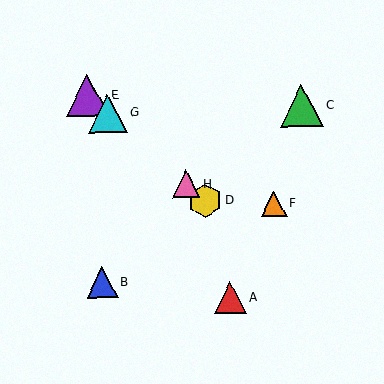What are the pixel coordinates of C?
Object C is at (302, 106).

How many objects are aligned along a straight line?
4 objects (D, E, G, H) are aligned along a straight line.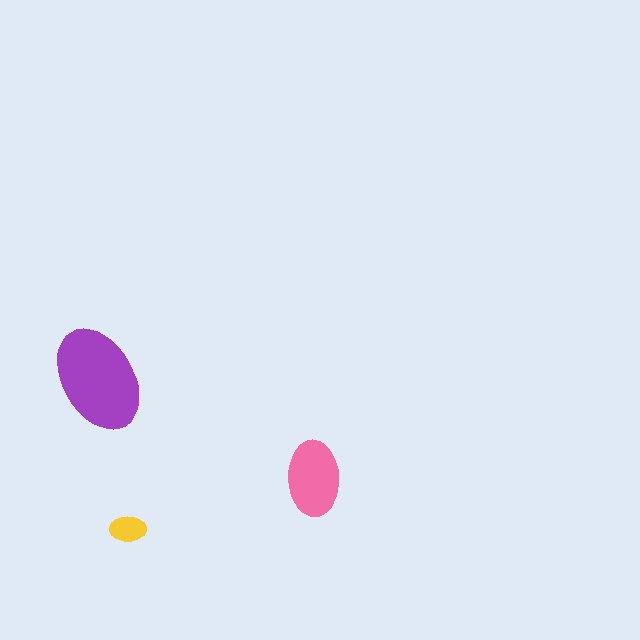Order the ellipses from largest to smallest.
the purple one, the pink one, the yellow one.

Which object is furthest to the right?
The pink ellipse is rightmost.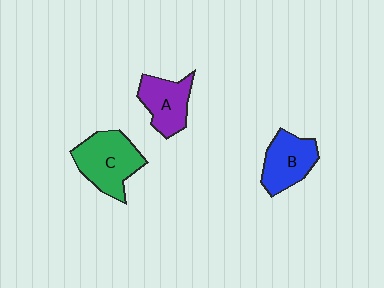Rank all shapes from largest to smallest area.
From largest to smallest: C (green), B (blue), A (purple).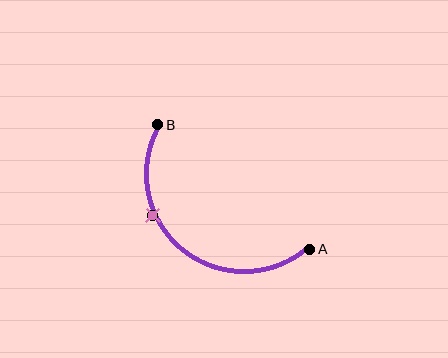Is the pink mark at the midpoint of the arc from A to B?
No. The pink mark lies on the arc but is closer to endpoint B. The arc midpoint would be at the point on the curve equidistant along the arc from both A and B.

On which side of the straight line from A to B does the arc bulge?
The arc bulges below and to the left of the straight line connecting A and B.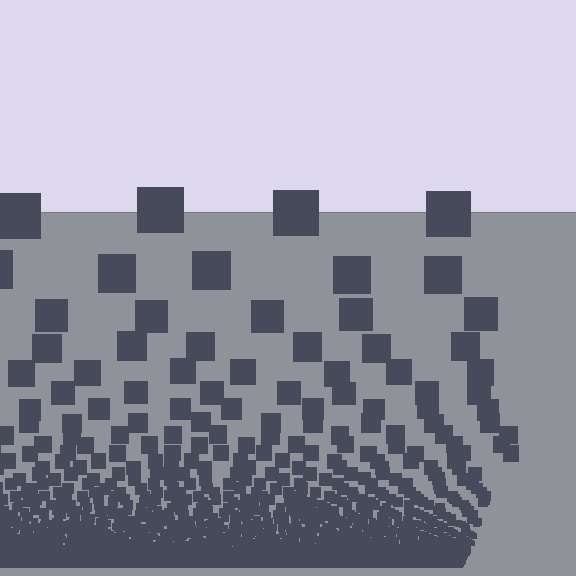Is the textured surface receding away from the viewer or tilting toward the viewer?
The surface appears to tilt toward the viewer. Texture elements get larger and sparser toward the top.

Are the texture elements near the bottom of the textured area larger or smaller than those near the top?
Smaller. The gradient is inverted — elements near the bottom are smaller and denser.